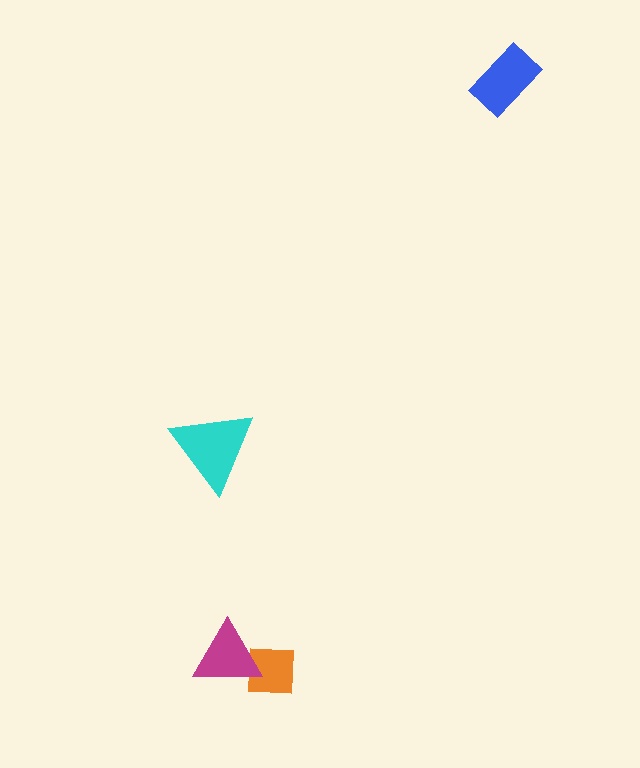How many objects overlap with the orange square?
1 object overlaps with the orange square.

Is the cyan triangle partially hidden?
No, no other shape covers it.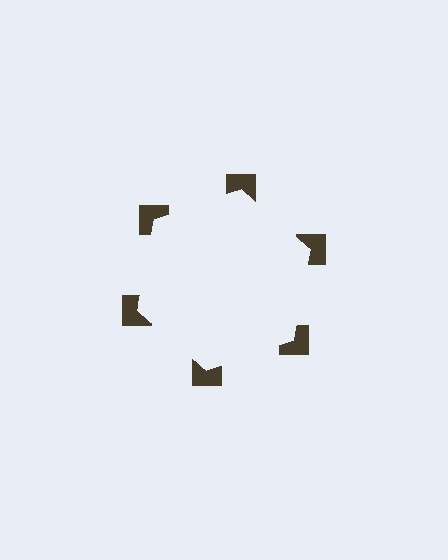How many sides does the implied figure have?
6 sides.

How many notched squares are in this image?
There are 6 — one at each vertex of the illusory hexagon.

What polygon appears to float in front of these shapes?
An illusory hexagon — its edges are inferred from the aligned wedge cuts in the notched squares, not physically drawn.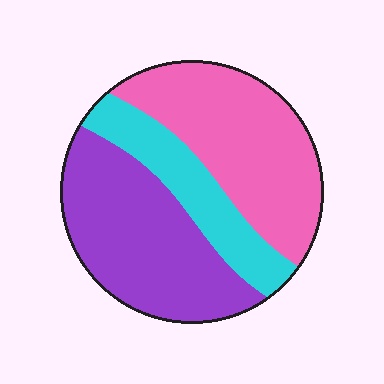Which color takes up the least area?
Cyan, at roughly 20%.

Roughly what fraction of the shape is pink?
Pink takes up about two fifths (2/5) of the shape.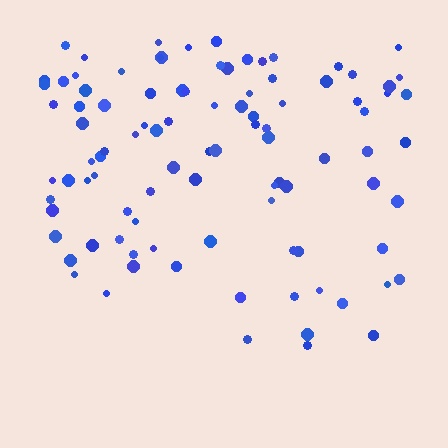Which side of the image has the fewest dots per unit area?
The bottom.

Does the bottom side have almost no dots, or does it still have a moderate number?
Still a moderate number, just noticeably fewer than the top.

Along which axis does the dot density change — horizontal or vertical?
Vertical.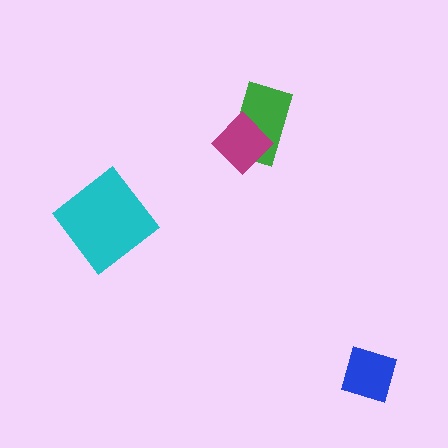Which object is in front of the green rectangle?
The magenta diamond is in front of the green rectangle.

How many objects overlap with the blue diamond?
0 objects overlap with the blue diamond.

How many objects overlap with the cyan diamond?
0 objects overlap with the cyan diamond.